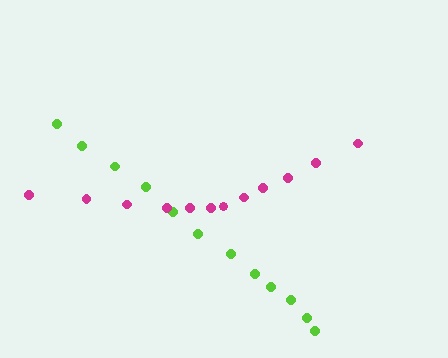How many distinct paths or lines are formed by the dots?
There are 2 distinct paths.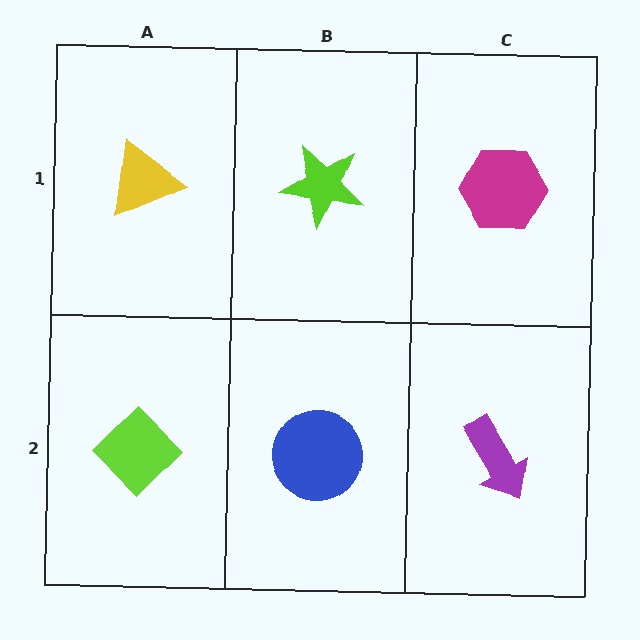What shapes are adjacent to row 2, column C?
A magenta hexagon (row 1, column C), a blue circle (row 2, column B).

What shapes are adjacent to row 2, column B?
A lime star (row 1, column B), a lime diamond (row 2, column A), a purple arrow (row 2, column C).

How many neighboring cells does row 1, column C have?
2.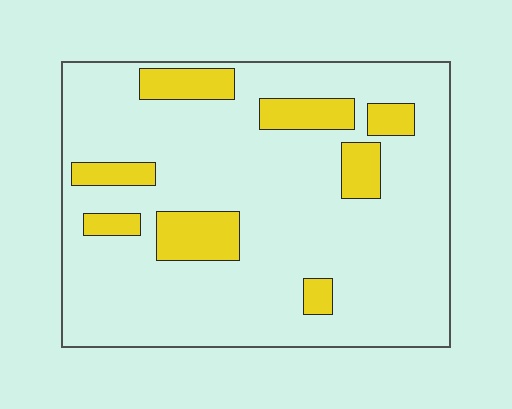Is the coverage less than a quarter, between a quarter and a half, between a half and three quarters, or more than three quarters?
Less than a quarter.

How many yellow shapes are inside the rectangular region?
8.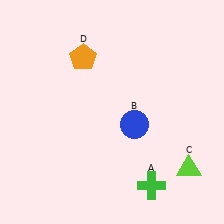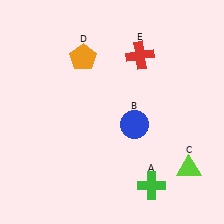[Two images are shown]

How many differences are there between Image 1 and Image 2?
There is 1 difference between the two images.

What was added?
A red cross (E) was added in Image 2.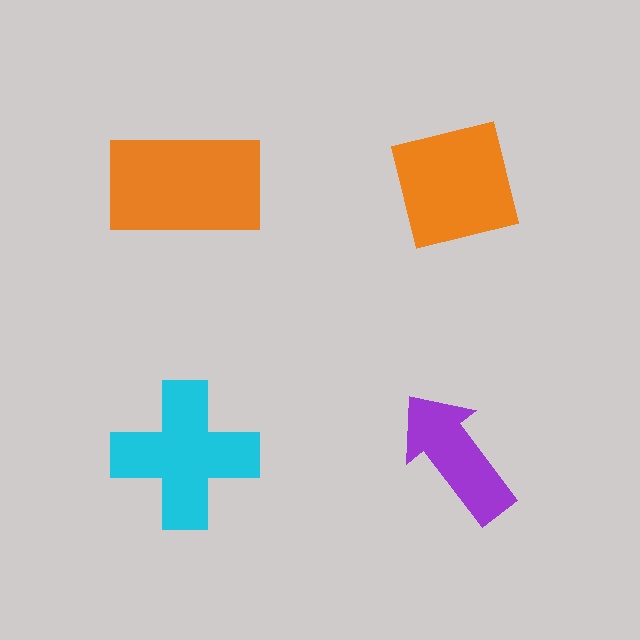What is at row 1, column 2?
An orange square.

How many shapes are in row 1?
2 shapes.